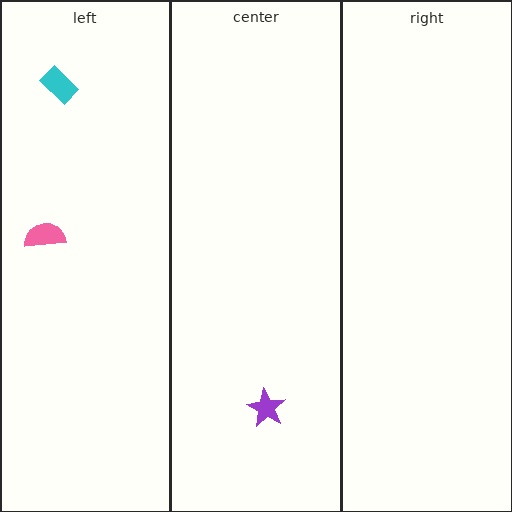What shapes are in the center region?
The purple star.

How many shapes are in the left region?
2.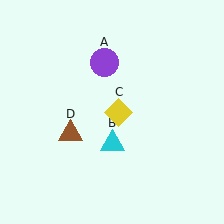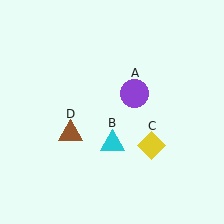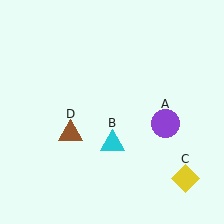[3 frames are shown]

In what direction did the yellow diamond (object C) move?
The yellow diamond (object C) moved down and to the right.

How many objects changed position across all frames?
2 objects changed position: purple circle (object A), yellow diamond (object C).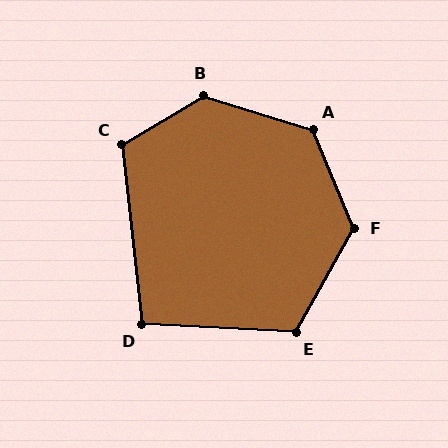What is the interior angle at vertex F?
Approximately 129 degrees (obtuse).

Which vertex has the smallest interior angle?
D, at approximately 99 degrees.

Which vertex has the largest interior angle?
B, at approximately 132 degrees.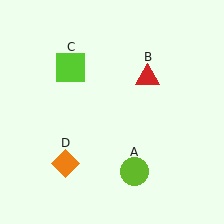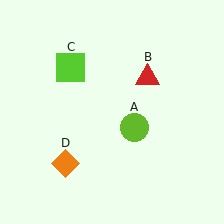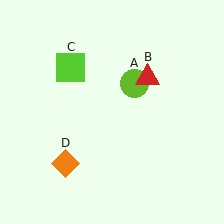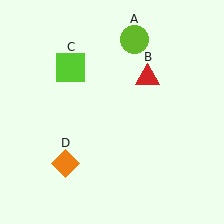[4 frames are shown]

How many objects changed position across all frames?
1 object changed position: lime circle (object A).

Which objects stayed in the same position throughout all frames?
Red triangle (object B) and lime square (object C) and orange diamond (object D) remained stationary.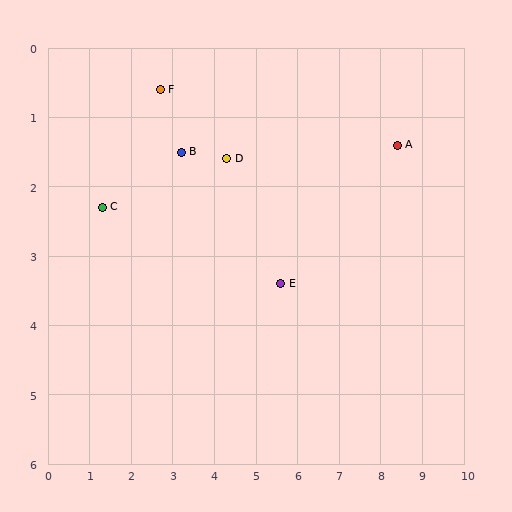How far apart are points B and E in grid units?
Points B and E are about 3.1 grid units apart.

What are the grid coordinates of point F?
Point F is at approximately (2.7, 0.6).